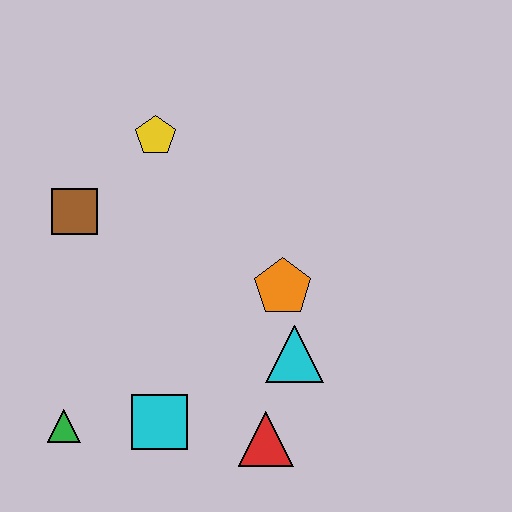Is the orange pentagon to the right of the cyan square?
Yes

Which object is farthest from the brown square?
The red triangle is farthest from the brown square.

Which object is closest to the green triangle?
The cyan square is closest to the green triangle.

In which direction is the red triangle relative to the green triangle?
The red triangle is to the right of the green triangle.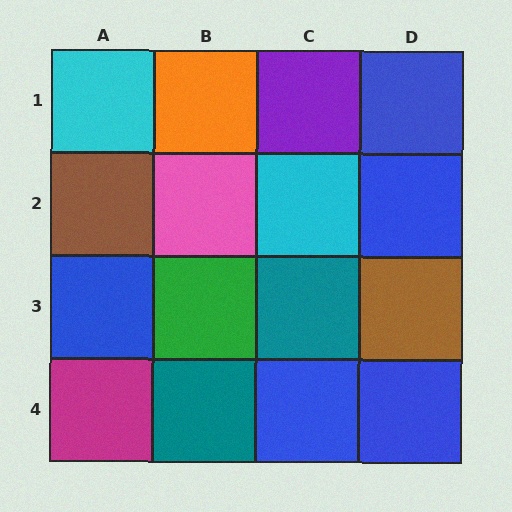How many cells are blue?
5 cells are blue.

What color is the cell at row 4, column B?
Teal.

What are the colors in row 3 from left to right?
Blue, green, teal, brown.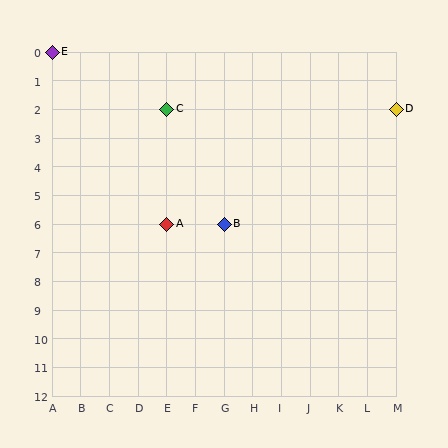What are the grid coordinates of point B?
Point B is at grid coordinates (G, 6).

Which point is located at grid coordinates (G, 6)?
Point B is at (G, 6).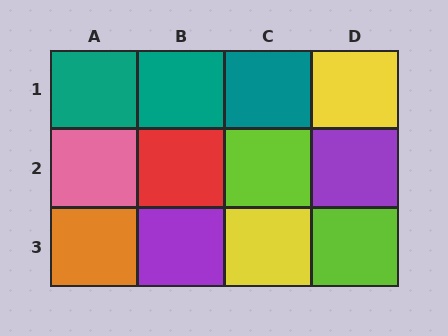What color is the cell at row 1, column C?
Teal.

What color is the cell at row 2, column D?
Purple.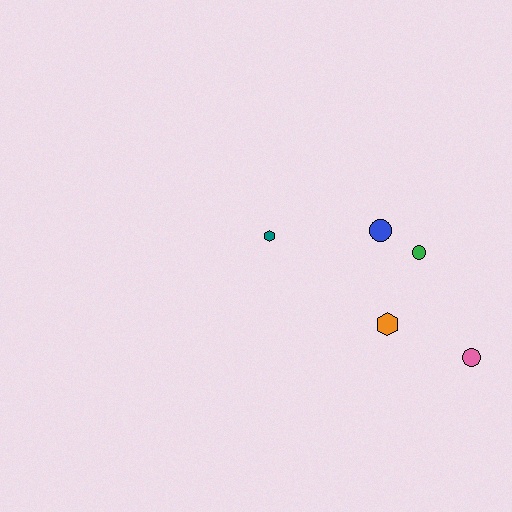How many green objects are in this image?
There is 1 green object.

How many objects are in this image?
There are 5 objects.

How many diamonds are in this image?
There are no diamonds.